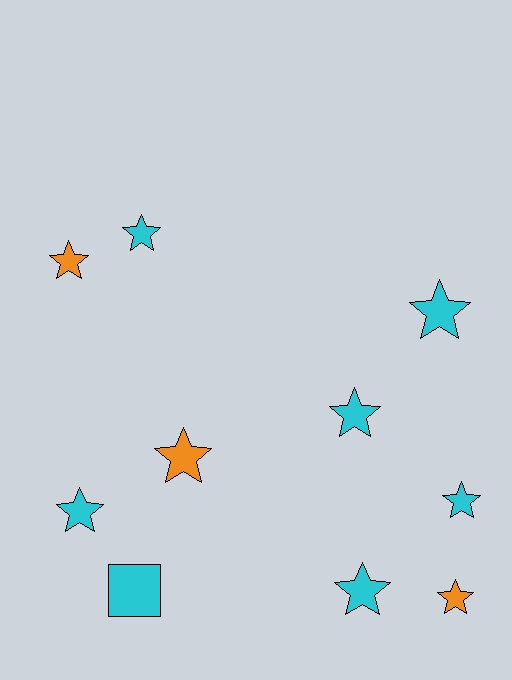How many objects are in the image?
There are 10 objects.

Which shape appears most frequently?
Star, with 9 objects.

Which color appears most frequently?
Cyan, with 7 objects.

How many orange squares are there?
There are no orange squares.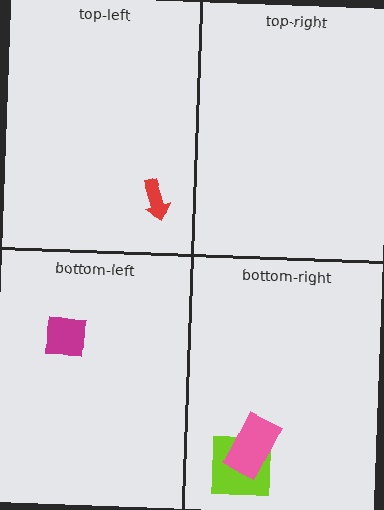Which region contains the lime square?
The bottom-right region.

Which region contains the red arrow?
The top-left region.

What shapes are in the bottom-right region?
The lime square, the pink rectangle.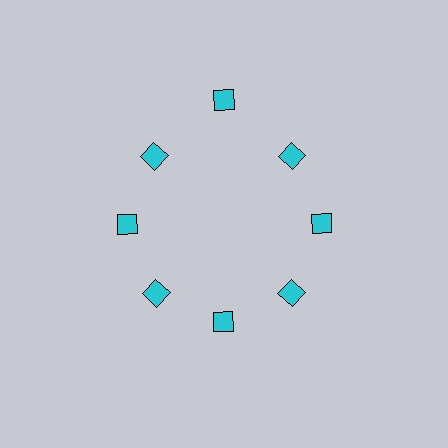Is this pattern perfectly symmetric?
No. The 8 cyan diamonds are arranged in a ring, but one element near the 12 o'clock position is pushed outward from the center, breaking the 8-fold rotational symmetry.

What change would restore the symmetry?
The symmetry would be restored by moving it inward, back onto the ring so that all 8 diamonds sit at equal angles and equal distance from the center.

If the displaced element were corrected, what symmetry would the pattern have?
It would have 8-fold rotational symmetry — the pattern would map onto itself every 45 degrees.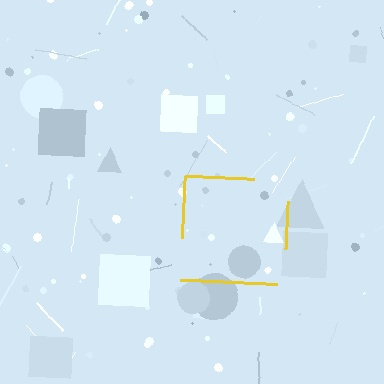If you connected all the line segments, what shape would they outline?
They would outline a square.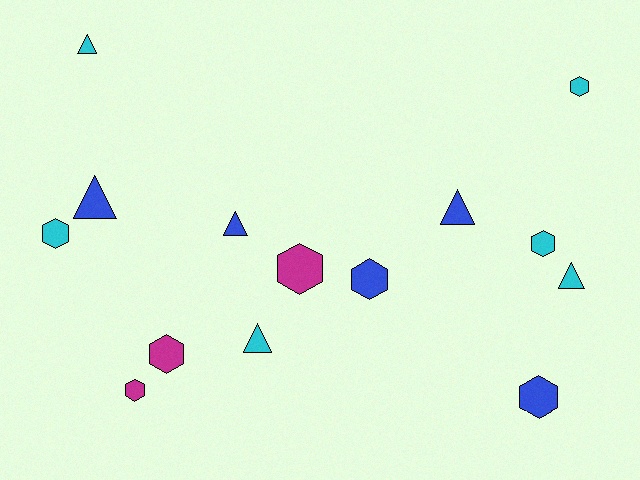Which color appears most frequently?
Cyan, with 6 objects.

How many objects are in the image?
There are 14 objects.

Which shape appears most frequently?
Hexagon, with 8 objects.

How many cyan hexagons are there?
There are 3 cyan hexagons.